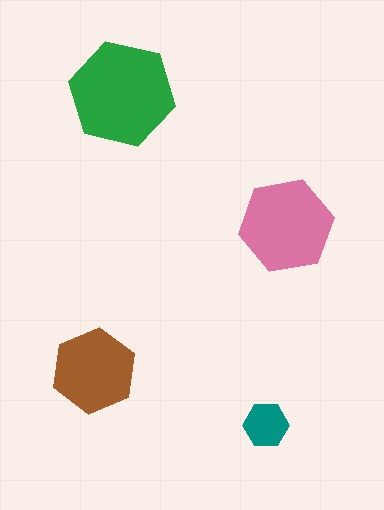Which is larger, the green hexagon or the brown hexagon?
The green one.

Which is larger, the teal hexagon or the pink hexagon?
The pink one.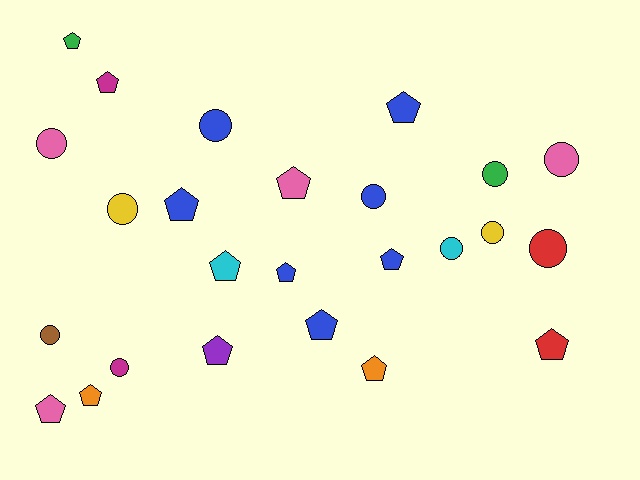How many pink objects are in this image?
There are 4 pink objects.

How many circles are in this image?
There are 11 circles.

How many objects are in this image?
There are 25 objects.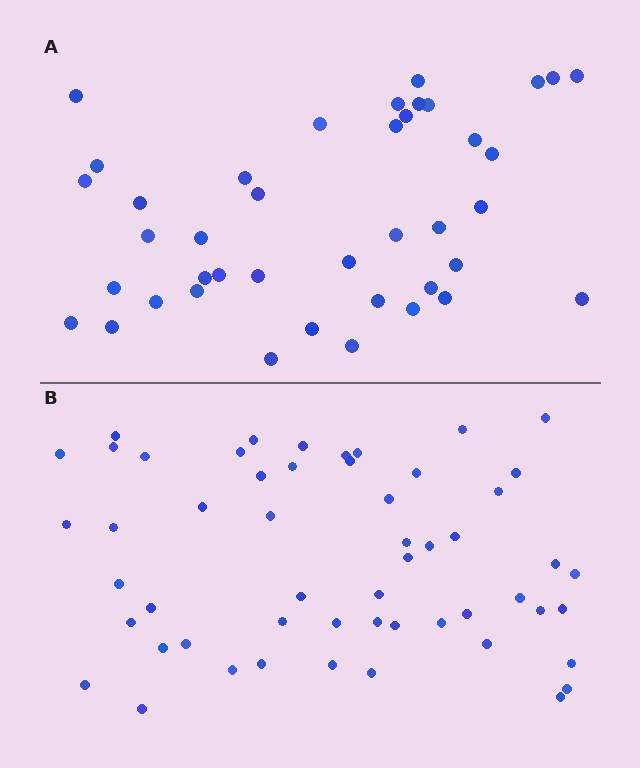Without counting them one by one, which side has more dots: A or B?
Region B (the bottom region) has more dots.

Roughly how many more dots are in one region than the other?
Region B has approximately 15 more dots than region A.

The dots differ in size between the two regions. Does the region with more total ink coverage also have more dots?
No. Region A has more total ink coverage because its dots are larger, but region B actually contains more individual dots. Total area can be misleading — the number of items is what matters here.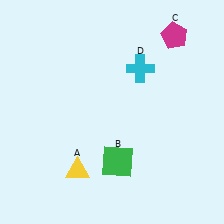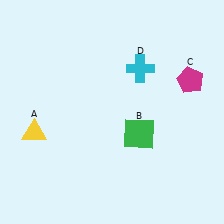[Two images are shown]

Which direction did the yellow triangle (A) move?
The yellow triangle (A) moved left.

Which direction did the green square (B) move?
The green square (B) moved up.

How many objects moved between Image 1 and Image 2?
3 objects moved between the two images.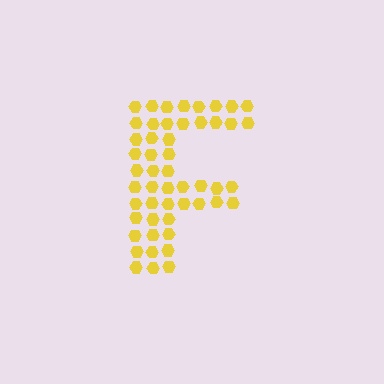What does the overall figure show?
The overall figure shows the letter F.